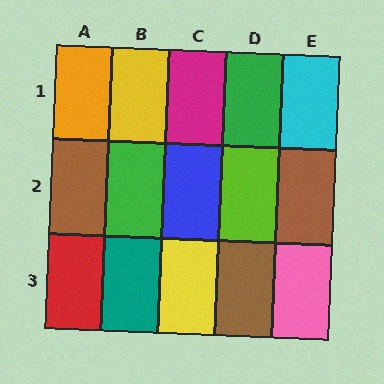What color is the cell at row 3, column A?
Red.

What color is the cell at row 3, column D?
Brown.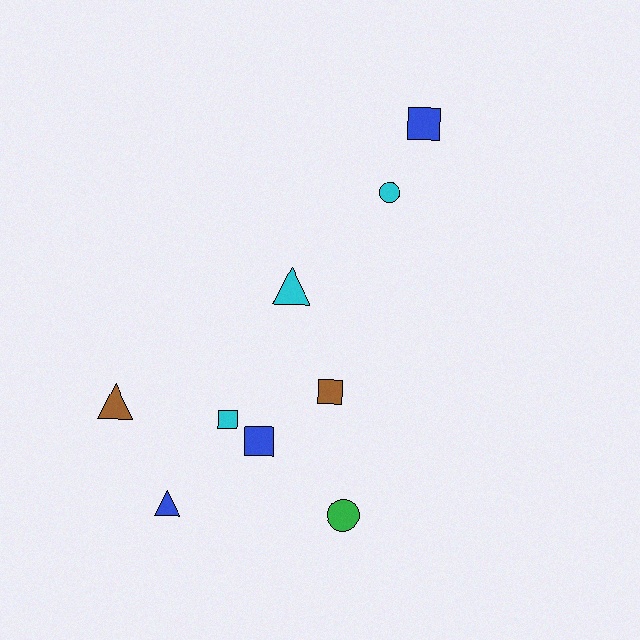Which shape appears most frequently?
Square, with 4 objects.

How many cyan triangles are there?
There is 1 cyan triangle.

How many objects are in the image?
There are 9 objects.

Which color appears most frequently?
Blue, with 3 objects.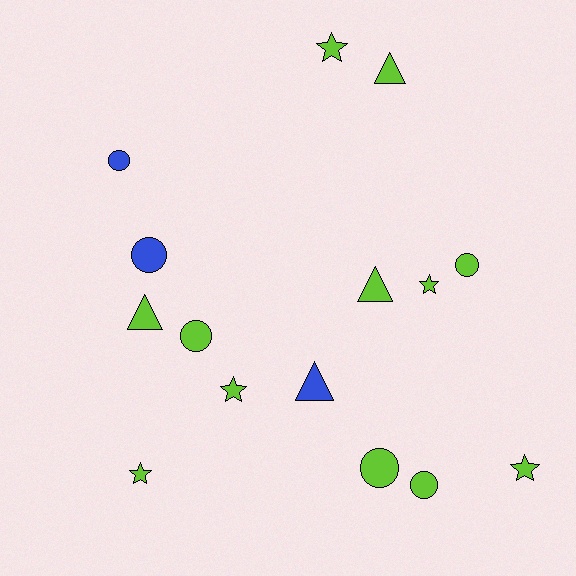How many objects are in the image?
There are 15 objects.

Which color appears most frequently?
Lime, with 12 objects.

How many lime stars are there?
There are 5 lime stars.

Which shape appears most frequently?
Circle, with 6 objects.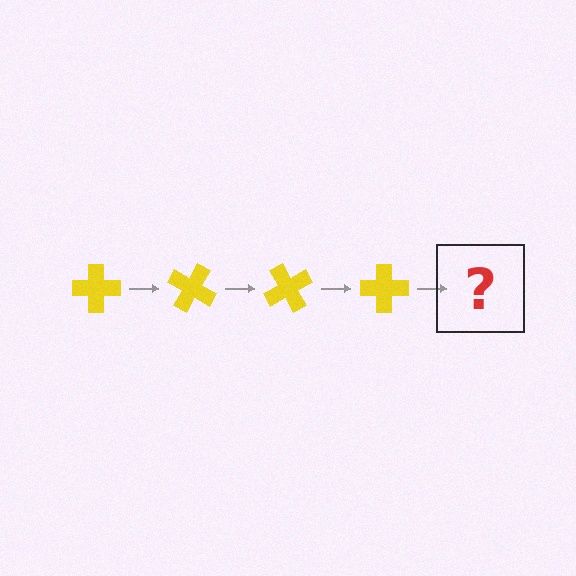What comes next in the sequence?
The next element should be a yellow cross rotated 120 degrees.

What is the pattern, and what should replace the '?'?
The pattern is that the cross rotates 30 degrees each step. The '?' should be a yellow cross rotated 120 degrees.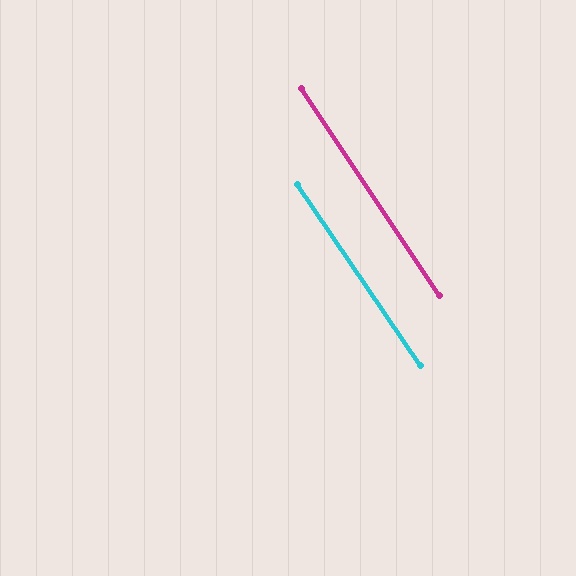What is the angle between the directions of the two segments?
Approximately 1 degree.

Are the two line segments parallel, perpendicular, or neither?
Parallel — their directions differ by only 0.5°.